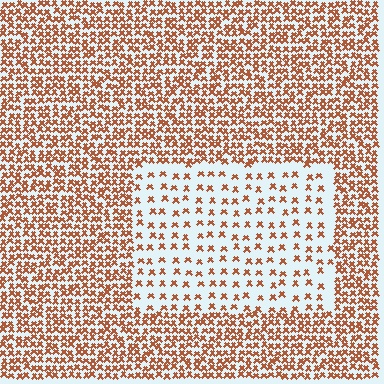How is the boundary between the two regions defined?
The boundary is defined by a change in element density (approximately 2.7x ratio). All elements are the same color, size, and shape.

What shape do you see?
I see a rectangle.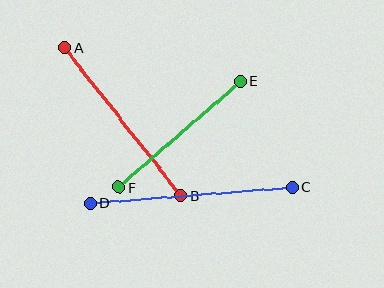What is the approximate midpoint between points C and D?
The midpoint is at approximately (191, 195) pixels.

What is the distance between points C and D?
The distance is approximately 203 pixels.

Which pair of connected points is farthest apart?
Points C and D are farthest apart.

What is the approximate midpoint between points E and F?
The midpoint is at approximately (180, 134) pixels.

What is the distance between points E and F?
The distance is approximately 162 pixels.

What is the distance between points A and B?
The distance is approximately 188 pixels.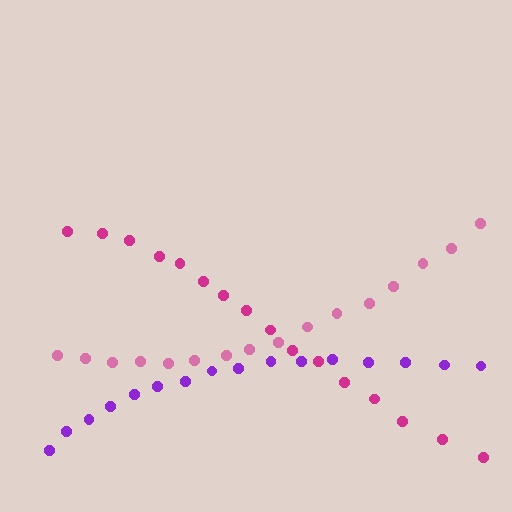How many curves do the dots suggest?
There are 3 distinct paths.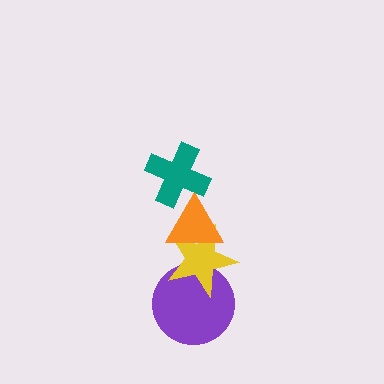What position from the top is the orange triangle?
The orange triangle is 2nd from the top.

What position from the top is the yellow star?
The yellow star is 3rd from the top.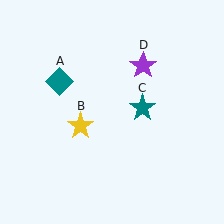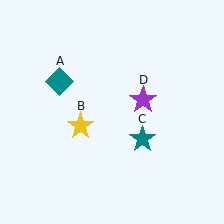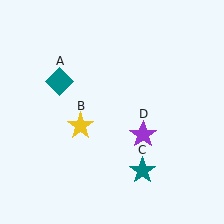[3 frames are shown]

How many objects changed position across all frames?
2 objects changed position: teal star (object C), purple star (object D).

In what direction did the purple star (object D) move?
The purple star (object D) moved down.